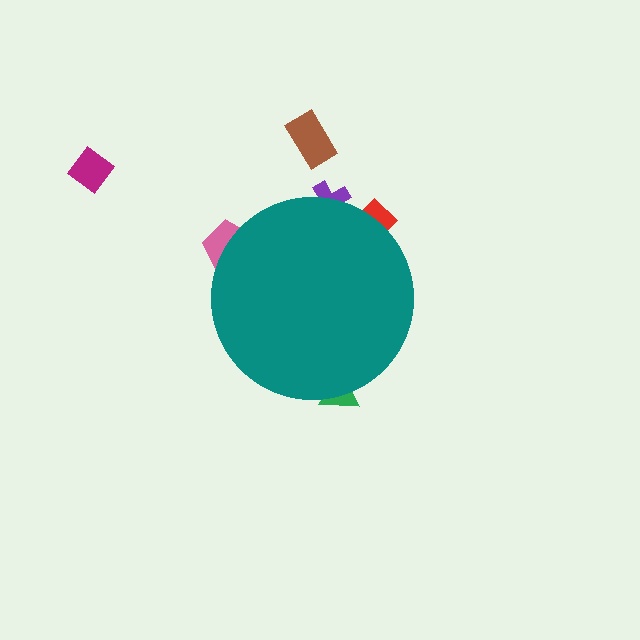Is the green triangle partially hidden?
Yes, the green triangle is partially hidden behind the teal circle.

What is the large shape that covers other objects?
A teal circle.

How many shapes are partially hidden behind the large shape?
4 shapes are partially hidden.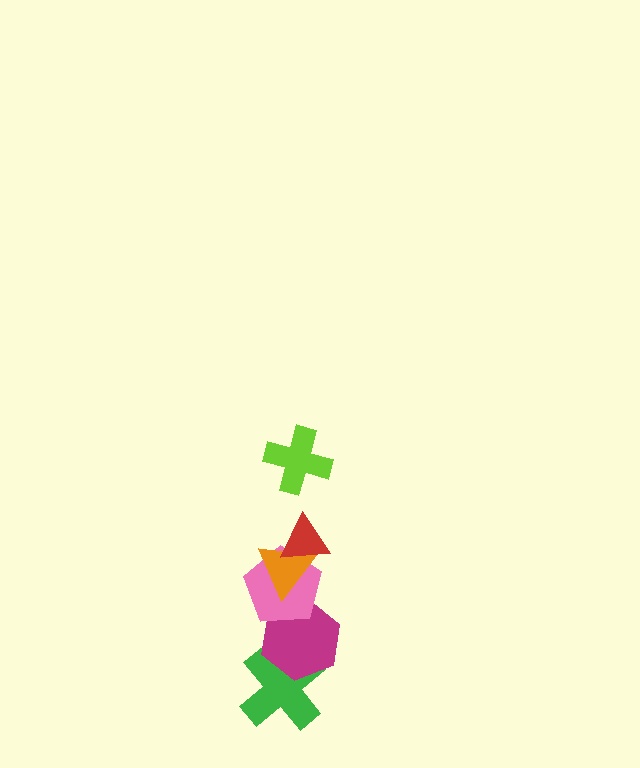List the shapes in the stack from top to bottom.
From top to bottom: the lime cross, the red triangle, the orange triangle, the pink pentagon, the magenta hexagon, the green cross.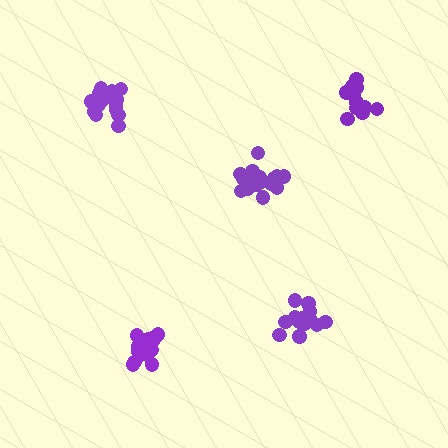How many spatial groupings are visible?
There are 5 spatial groupings.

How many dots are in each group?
Group 1: 13 dots, Group 2: 19 dots, Group 3: 17 dots, Group 4: 17 dots, Group 5: 15 dots (81 total).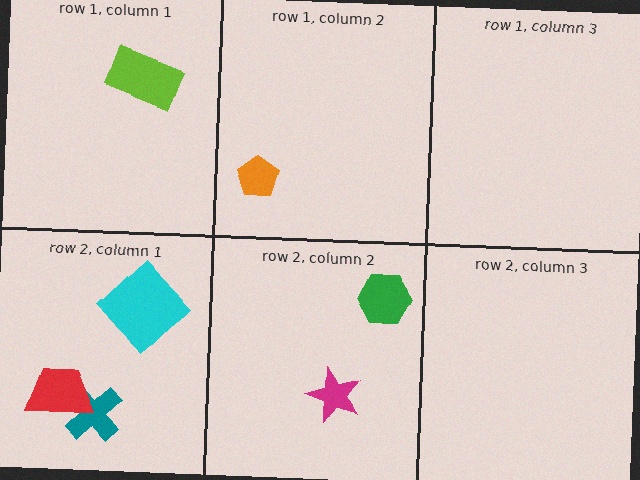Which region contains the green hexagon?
The row 2, column 2 region.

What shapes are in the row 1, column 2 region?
The orange pentagon.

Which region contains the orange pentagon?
The row 1, column 2 region.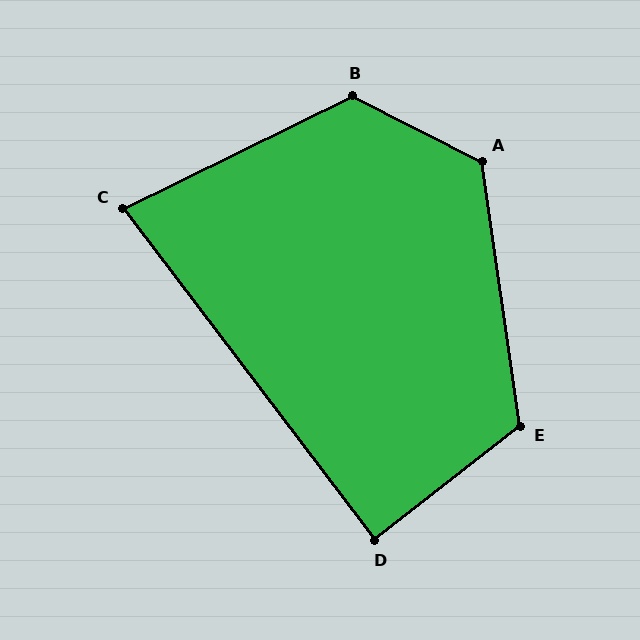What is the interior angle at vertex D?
Approximately 89 degrees (approximately right).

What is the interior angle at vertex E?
Approximately 120 degrees (obtuse).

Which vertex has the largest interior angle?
B, at approximately 127 degrees.